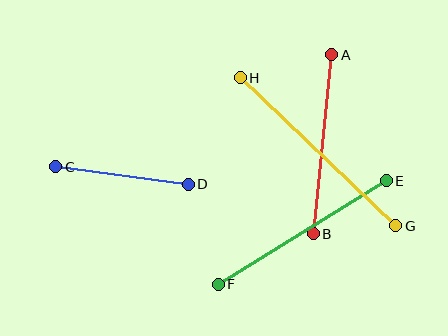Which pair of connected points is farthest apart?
Points G and H are farthest apart.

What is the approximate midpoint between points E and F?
The midpoint is at approximately (302, 233) pixels.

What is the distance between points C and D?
The distance is approximately 134 pixels.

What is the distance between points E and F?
The distance is approximately 198 pixels.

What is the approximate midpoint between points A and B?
The midpoint is at approximately (323, 144) pixels.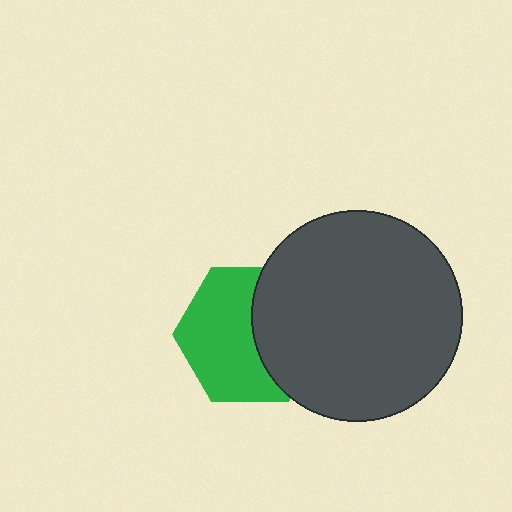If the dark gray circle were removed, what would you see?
You would see the complete green hexagon.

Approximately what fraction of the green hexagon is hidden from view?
Roughly 41% of the green hexagon is hidden behind the dark gray circle.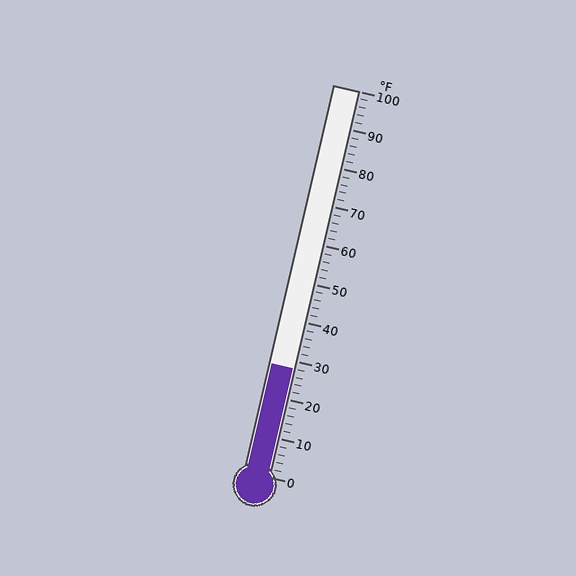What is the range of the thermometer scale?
The thermometer scale ranges from 0°F to 100°F.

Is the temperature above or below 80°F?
The temperature is below 80°F.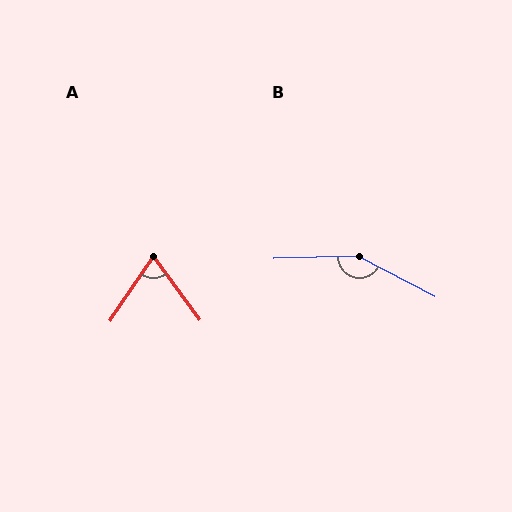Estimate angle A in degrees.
Approximately 70 degrees.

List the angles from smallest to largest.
A (70°), B (151°).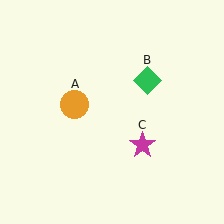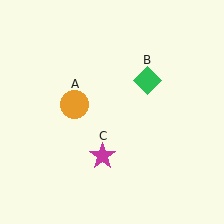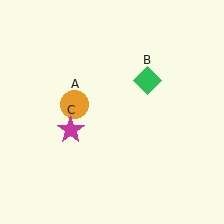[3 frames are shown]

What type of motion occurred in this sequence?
The magenta star (object C) rotated clockwise around the center of the scene.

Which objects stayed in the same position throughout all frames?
Orange circle (object A) and green diamond (object B) remained stationary.